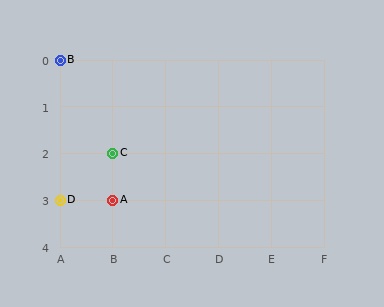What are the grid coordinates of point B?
Point B is at grid coordinates (A, 0).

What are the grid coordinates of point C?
Point C is at grid coordinates (B, 2).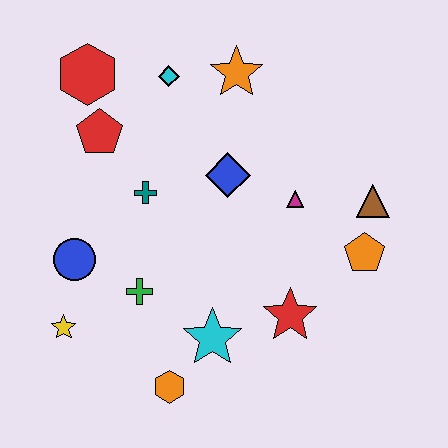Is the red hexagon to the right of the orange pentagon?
No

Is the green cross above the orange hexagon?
Yes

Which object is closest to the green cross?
The blue circle is closest to the green cross.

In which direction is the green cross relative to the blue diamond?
The green cross is below the blue diamond.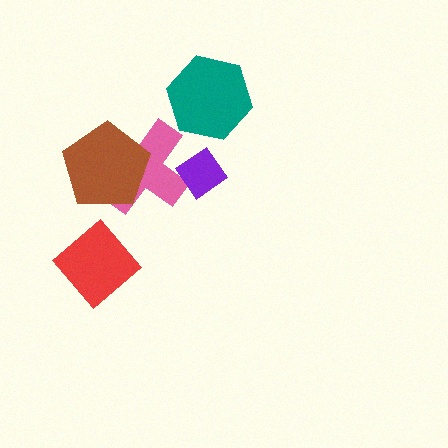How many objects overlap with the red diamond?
0 objects overlap with the red diamond.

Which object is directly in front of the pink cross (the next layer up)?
The brown pentagon is directly in front of the pink cross.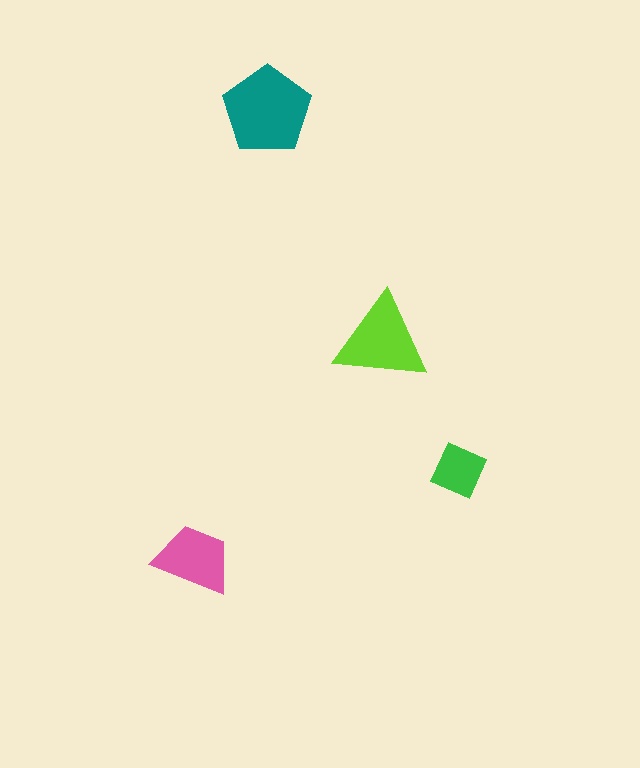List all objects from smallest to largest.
The green diamond, the pink trapezoid, the lime triangle, the teal pentagon.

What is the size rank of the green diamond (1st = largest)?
4th.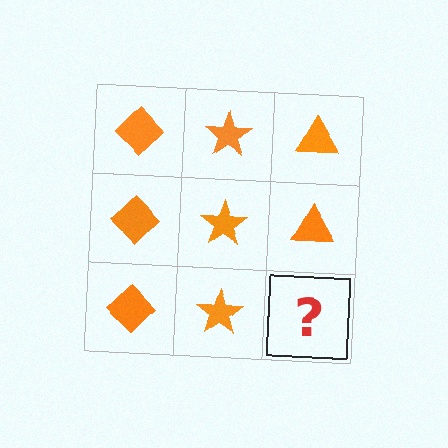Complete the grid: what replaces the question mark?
The question mark should be replaced with an orange triangle.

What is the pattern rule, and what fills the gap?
The rule is that each column has a consistent shape. The gap should be filled with an orange triangle.